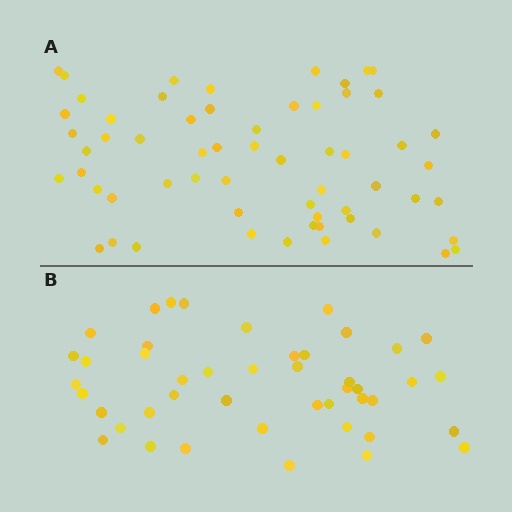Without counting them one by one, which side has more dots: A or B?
Region A (the top region) has more dots.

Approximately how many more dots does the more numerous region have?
Region A has approximately 15 more dots than region B.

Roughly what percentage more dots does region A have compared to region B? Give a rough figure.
About 35% more.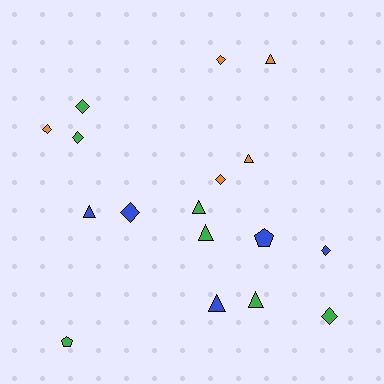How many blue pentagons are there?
There is 1 blue pentagon.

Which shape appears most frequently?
Diamond, with 8 objects.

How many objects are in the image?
There are 17 objects.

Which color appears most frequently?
Green, with 7 objects.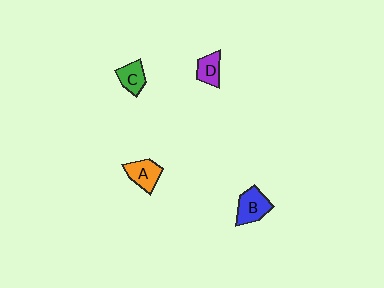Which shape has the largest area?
Shape B (blue).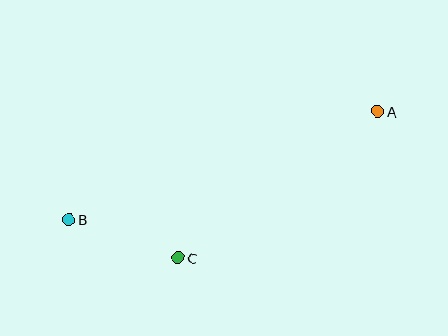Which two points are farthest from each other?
Points A and B are farthest from each other.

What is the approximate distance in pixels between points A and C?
The distance between A and C is approximately 247 pixels.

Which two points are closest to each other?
Points B and C are closest to each other.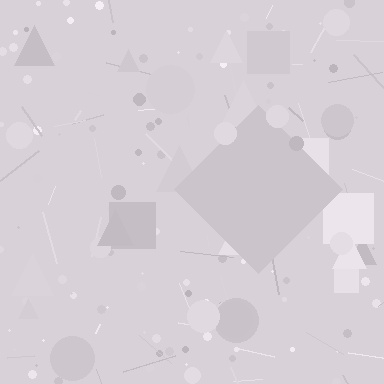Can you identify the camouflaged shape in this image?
The camouflaged shape is a diamond.